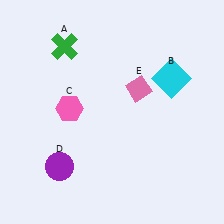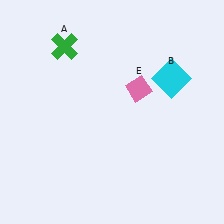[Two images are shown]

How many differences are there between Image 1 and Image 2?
There are 2 differences between the two images.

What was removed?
The pink hexagon (C), the purple circle (D) were removed in Image 2.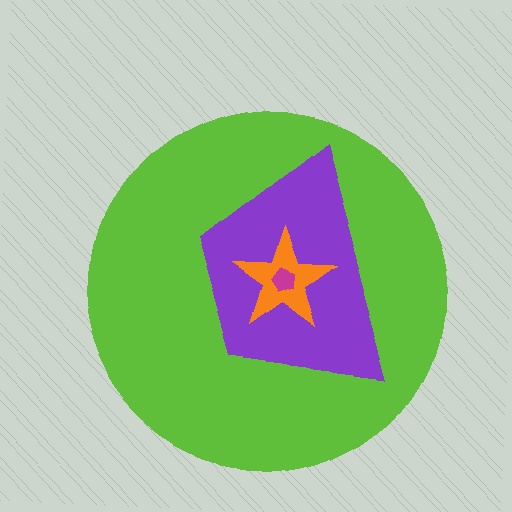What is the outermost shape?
The lime circle.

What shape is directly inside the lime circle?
The purple trapezoid.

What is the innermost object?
The magenta pentagon.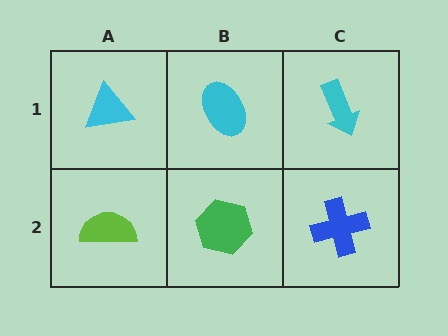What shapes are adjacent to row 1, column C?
A blue cross (row 2, column C), a cyan ellipse (row 1, column B).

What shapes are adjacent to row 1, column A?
A lime semicircle (row 2, column A), a cyan ellipse (row 1, column B).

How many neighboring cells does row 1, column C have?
2.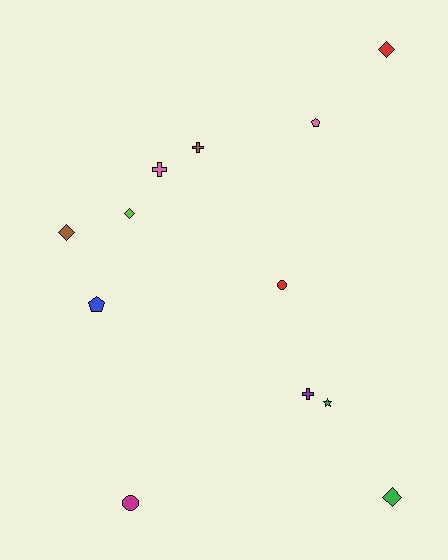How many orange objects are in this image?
There are no orange objects.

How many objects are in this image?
There are 12 objects.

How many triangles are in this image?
There are no triangles.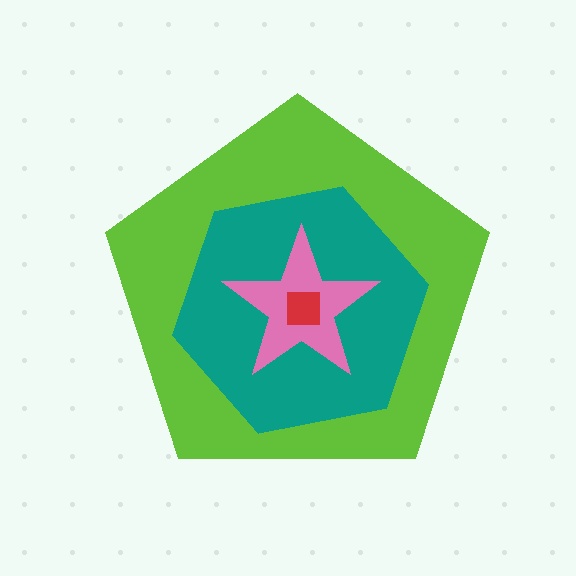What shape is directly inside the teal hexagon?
The pink star.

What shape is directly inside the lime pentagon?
The teal hexagon.